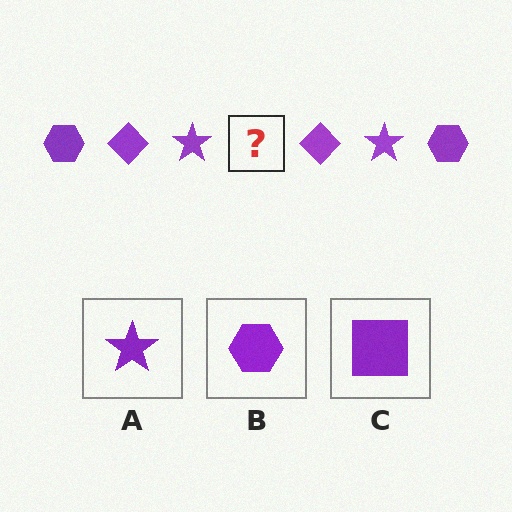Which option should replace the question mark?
Option B.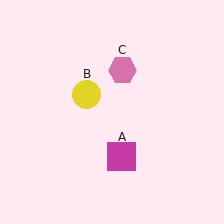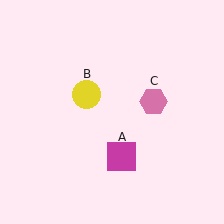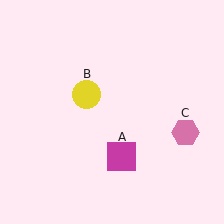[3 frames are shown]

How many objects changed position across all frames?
1 object changed position: pink hexagon (object C).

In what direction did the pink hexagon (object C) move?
The pink hexagon (object C) moved down and to the right.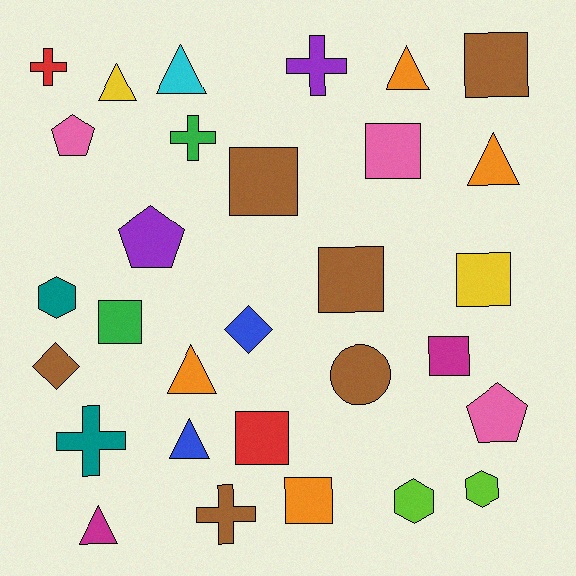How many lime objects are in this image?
There are 2 lime objects.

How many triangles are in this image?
There are 7 triangles.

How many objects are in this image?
There are 30 objects.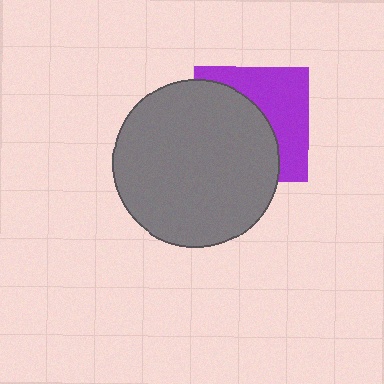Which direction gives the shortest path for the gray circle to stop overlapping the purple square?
Moving toward the lower-left gives the shortest separation.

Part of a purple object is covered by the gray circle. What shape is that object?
It is a square.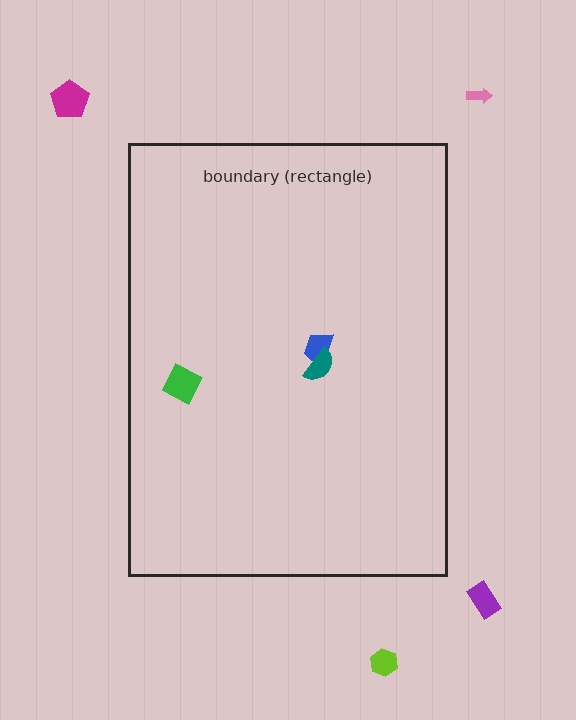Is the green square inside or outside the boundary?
Inside.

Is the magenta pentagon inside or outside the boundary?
Outside.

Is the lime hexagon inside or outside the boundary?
Outside.